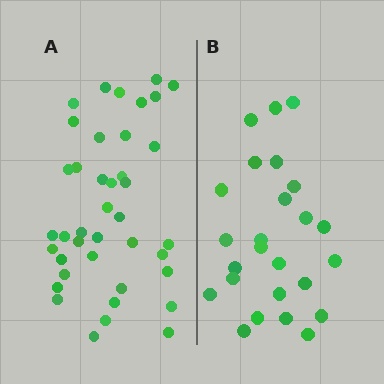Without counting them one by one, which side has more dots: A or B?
Region A (the left region) has more dots.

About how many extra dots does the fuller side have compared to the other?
Region A has approximately 15 more dots than region B.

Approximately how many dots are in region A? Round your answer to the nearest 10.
About 40 dots.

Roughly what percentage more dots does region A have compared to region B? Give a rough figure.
About 60% more.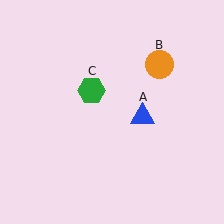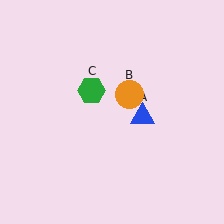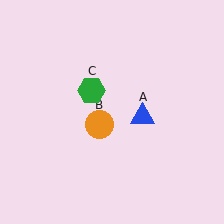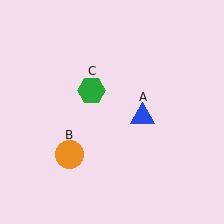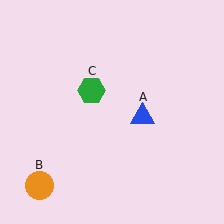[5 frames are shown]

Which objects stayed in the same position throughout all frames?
Blue triangle (object A) and green hexagon (object C) remained stationary.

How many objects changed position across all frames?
1 object changed position: orange circle (object B).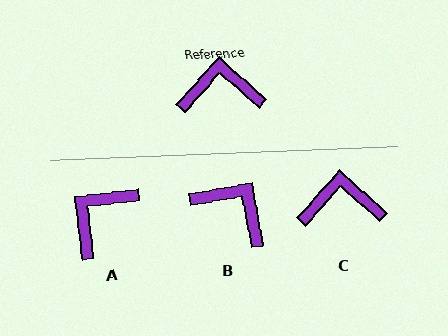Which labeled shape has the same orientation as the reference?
C.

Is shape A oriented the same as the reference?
No, it is off by about 49 degrees.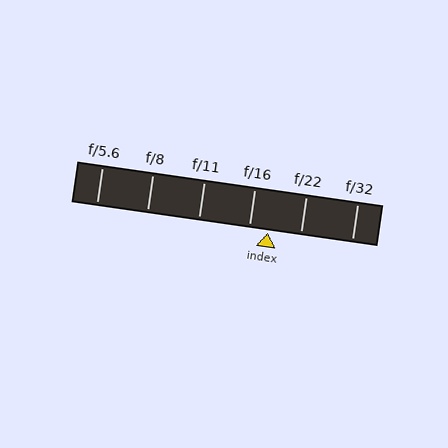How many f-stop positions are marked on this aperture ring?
There are 6 f-stop positions marked.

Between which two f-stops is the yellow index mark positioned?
The index mark is between f/16 and f/22.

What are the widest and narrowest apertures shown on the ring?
The widest aperture shown is f/5.6 and the narrowest is f/32.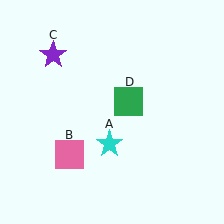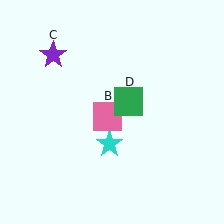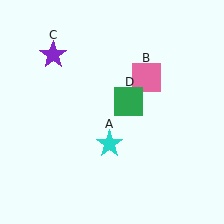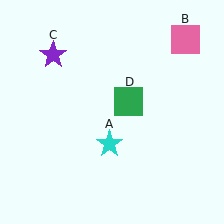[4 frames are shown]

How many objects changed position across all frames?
1 object changed position: pink square (object B).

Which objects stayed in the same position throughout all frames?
Cyan star (object A) and purple star (object C) and green square (object D) remained stationary.